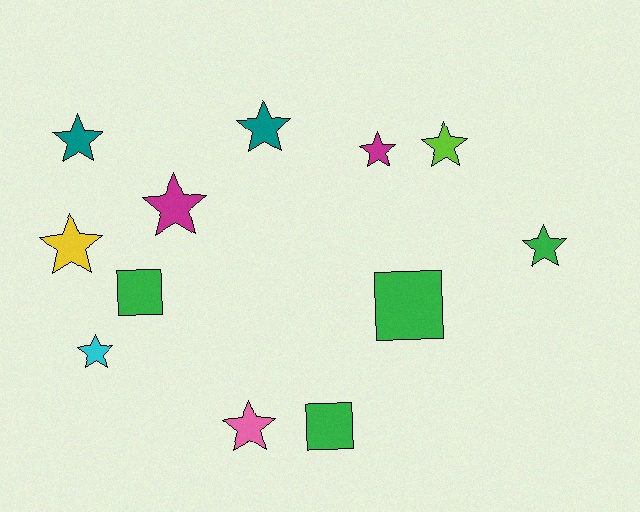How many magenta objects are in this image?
There are 2 magenta objects.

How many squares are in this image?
There are 3 squares.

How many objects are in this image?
There are 12 objects.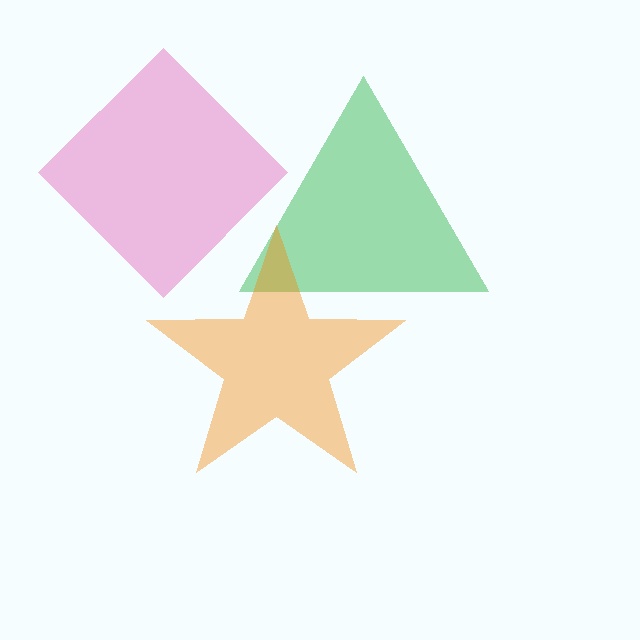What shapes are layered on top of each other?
The layered shapes are: a green triangle, a pink diamond, an orange star.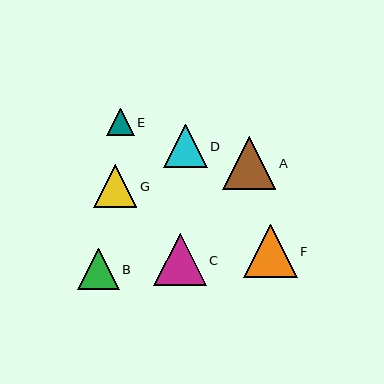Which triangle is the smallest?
Triangle E is the smallest with a size of approximately 27 pixels.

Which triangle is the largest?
Triangle F is the largest with a size of approximately 53 pixels.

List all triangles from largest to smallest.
From largest to smallest: F, A, C, D, G, B, E.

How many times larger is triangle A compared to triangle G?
Triangle A is approximately 1.2 times the size of triangle G.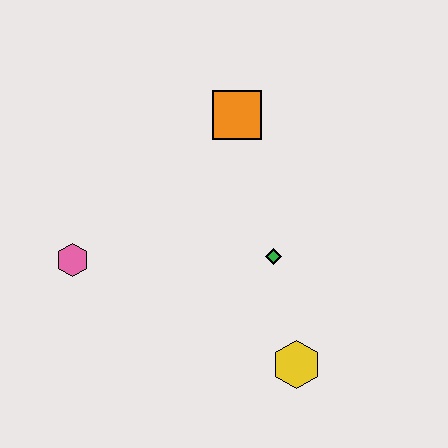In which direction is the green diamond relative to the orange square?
The green diamond is below the orange square.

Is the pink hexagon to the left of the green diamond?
Yes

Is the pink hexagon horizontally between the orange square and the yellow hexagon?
No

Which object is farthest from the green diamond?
The pink hexagon is farthest from the green diamond.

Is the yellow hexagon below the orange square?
Yes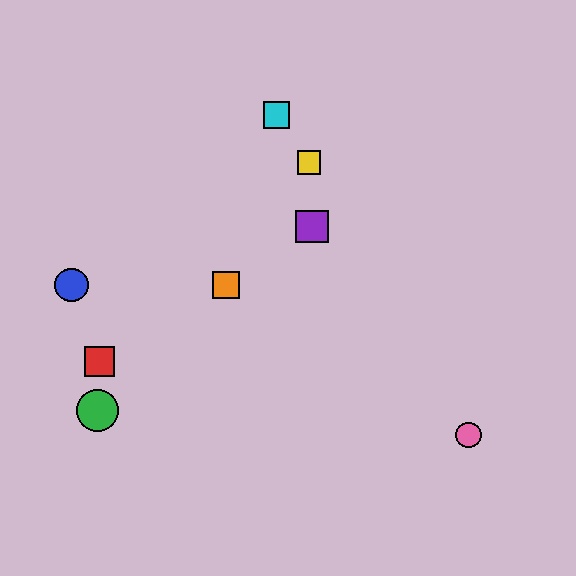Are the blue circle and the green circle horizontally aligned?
No, the blue circle is at y≈285 and the green circle is at y≈410.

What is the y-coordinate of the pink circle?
The pink circle is at y≈435.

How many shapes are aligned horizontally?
2 shapes (the blue circle, the orange square) are aligned horizontally.